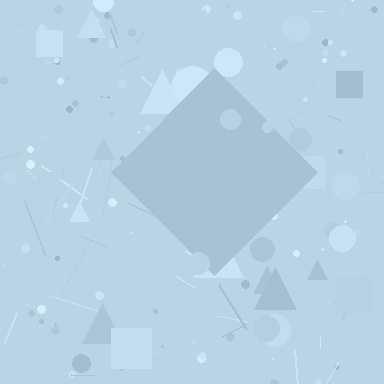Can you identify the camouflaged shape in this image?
The camouflaged shape is a diamond.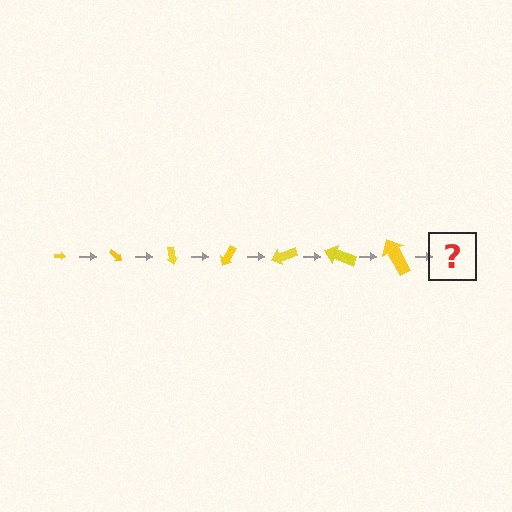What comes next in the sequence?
The next element should be an arrow, larger than the previous one and rotated 280 degrees from the start.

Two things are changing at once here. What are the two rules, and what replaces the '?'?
The two rules are that the arrow grows larger each step and it rotates 40 degrees each step. The '?' should be an arrow, larger than the previous one and rotated 280 degrees from the start.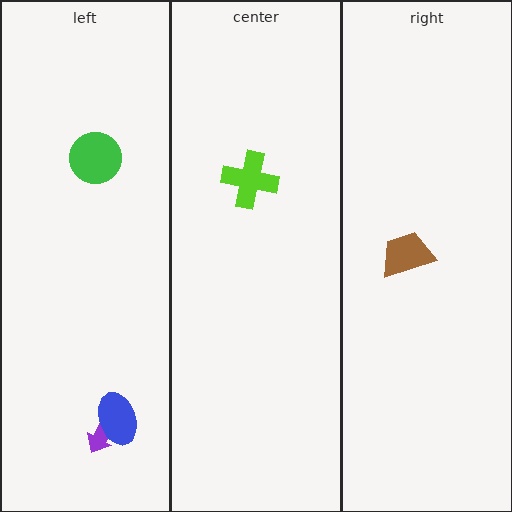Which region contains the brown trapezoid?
The right region.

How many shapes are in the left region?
3.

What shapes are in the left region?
The green circle, the purple arrow, the blue ellipse.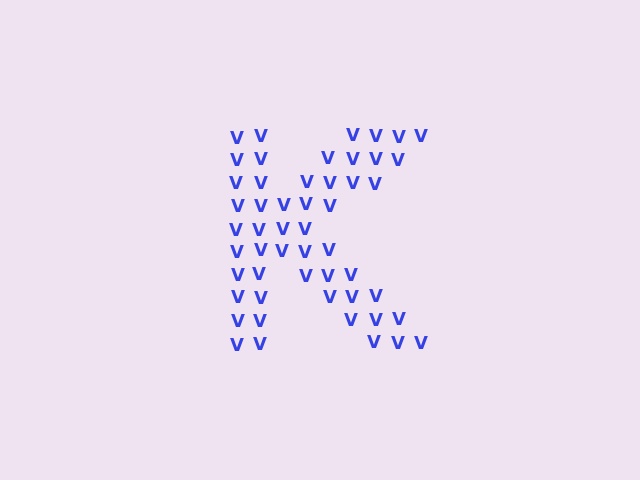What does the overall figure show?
The overall figure shows the letter K.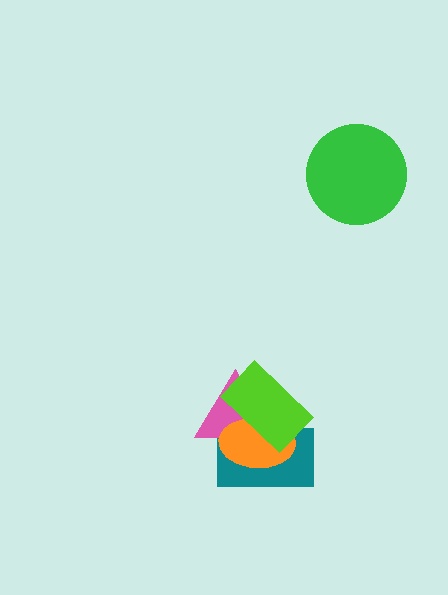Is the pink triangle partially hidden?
Yes, it is partially covered by another shape.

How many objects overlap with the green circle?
0 objects overlap with the green circle.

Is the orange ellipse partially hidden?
Yes, it is partially covered by another shape.